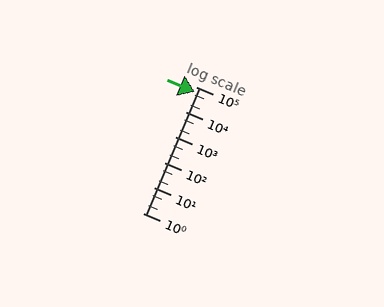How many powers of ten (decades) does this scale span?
The scale spans 5 decades, from 1 to 100000.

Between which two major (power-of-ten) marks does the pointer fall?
The pointer is between 10000 and 100000.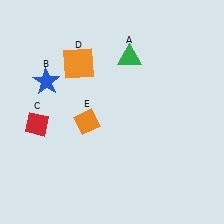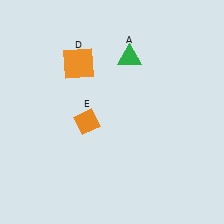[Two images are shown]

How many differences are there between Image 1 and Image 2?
There are 2 differences between the two images.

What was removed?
The red diamond (C), the blue star (B) were removed in Image 2.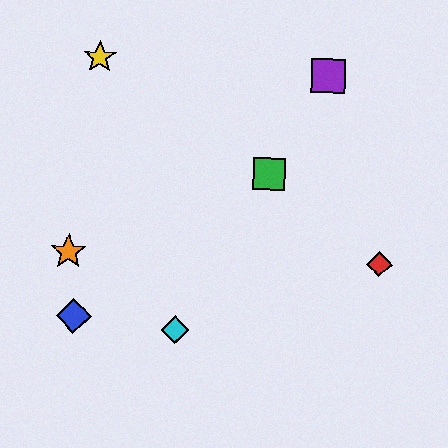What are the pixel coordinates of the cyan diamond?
The cyan diamond is at (175, 330).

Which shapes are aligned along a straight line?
The green square, the purple square, the cyan diamond are aligned along a straight line.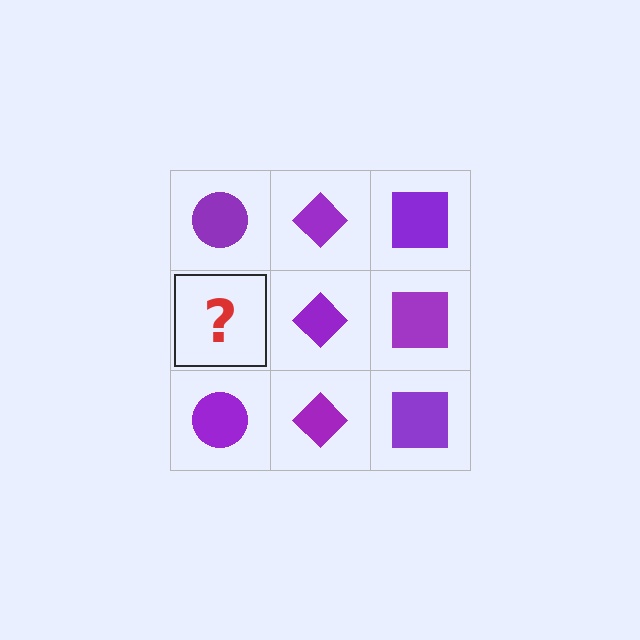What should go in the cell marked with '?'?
The missing cell should contain a purple circle.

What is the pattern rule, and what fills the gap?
The rule is that each column has a consistent shape. The gap should be filled with a purple circle.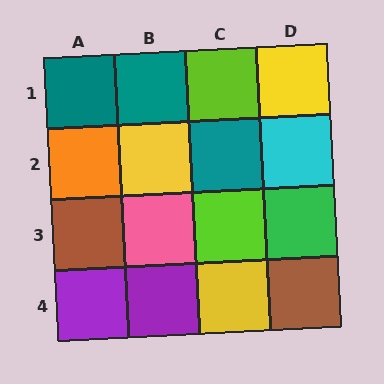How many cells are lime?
2 cells are lime.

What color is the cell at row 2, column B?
Yellow.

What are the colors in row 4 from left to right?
Purple, purple, yellow, brown.